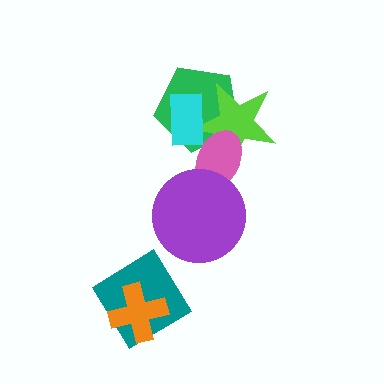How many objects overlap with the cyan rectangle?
2 objects overlap with the cyan rectangle.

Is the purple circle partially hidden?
No, no other shape covers it.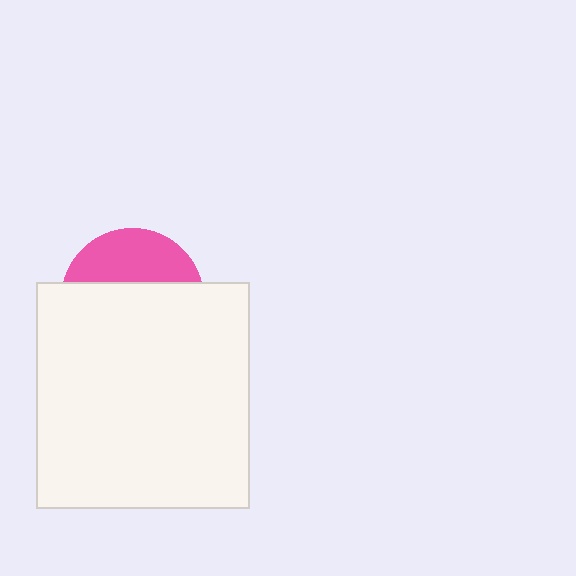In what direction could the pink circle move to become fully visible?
The pink circle could move up. That would shift it out from behind the white rectangle entirely.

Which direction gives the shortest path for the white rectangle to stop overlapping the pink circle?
Moving down gives the shortest separation.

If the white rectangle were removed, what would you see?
You would see the complete pink circle.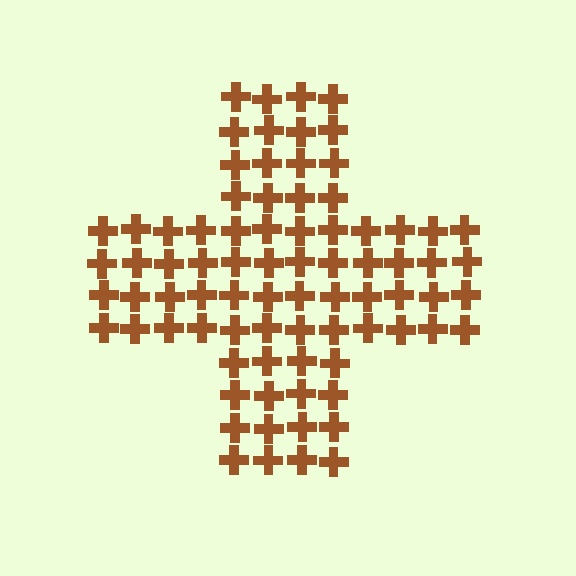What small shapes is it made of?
It is made of small crosses.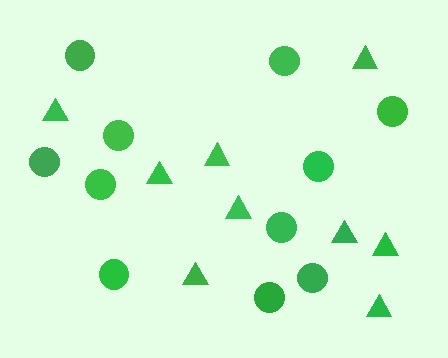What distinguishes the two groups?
There are 2 groups: one group of circles (11) and one group of triangles (9).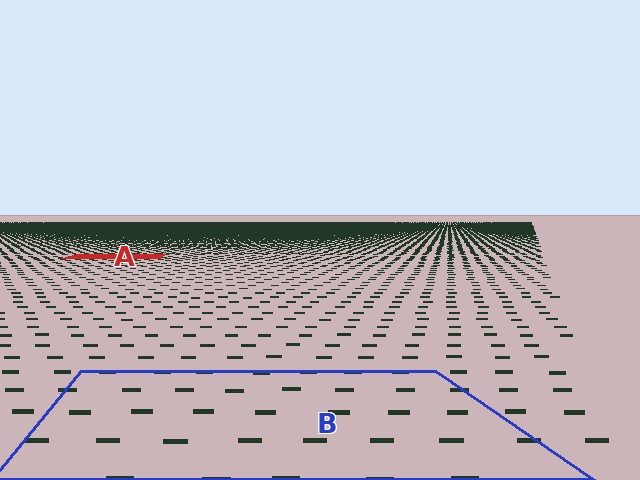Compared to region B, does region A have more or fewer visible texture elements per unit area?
Region A has more texture elements per unit area — they are packed more densely because it is farther away.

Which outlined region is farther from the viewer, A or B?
Region A is farther from the viewer — the texture elements inside it appear smaller and more densely packed.